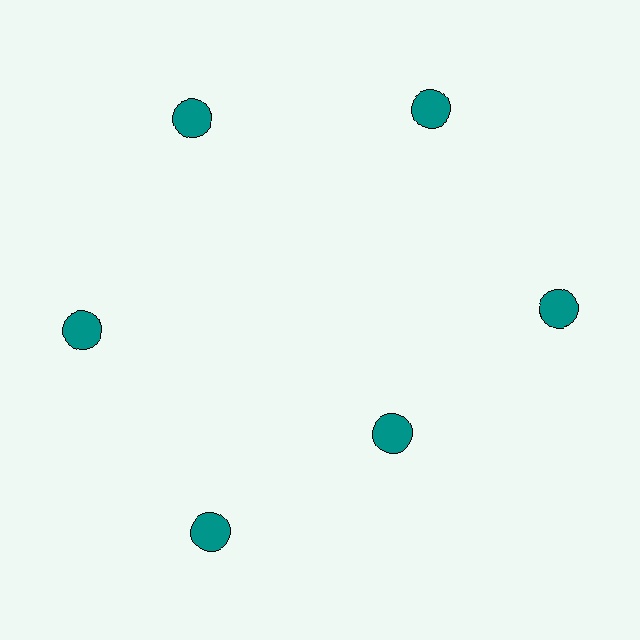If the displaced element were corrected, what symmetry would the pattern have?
It would have 6-fold rotational symmetry — the pattern would map onto itself every 60 degrees.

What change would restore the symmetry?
The symmetry would be restored by moving it outward, back onto the ring so that all 6 circles sit at equal angles and equal distance from the center.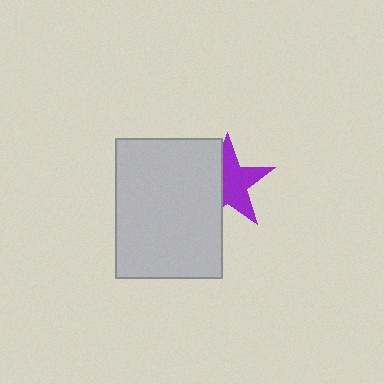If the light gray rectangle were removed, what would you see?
You would see the complete purple star.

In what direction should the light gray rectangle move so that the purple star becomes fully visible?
The light gray rectangle should move left. That is the shortest direction to clear the overlap and leave the purple star fully visible.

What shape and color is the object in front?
The object in front is a light gray rectangle.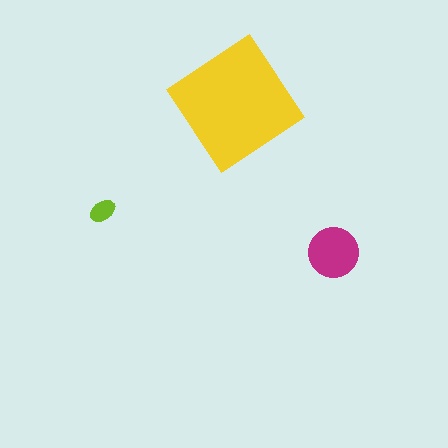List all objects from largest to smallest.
The yellow diamond, the magenta circle, the lime ellipse.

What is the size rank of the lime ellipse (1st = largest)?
3rd.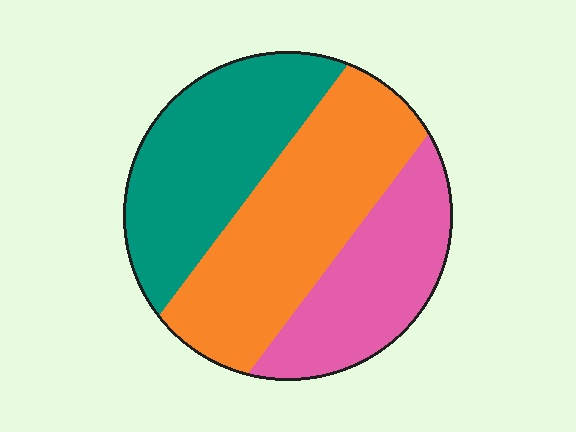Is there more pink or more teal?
Teal.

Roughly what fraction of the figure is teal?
Teal takes up between a third and a half of the figure.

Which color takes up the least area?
Pink, at roughly 25%.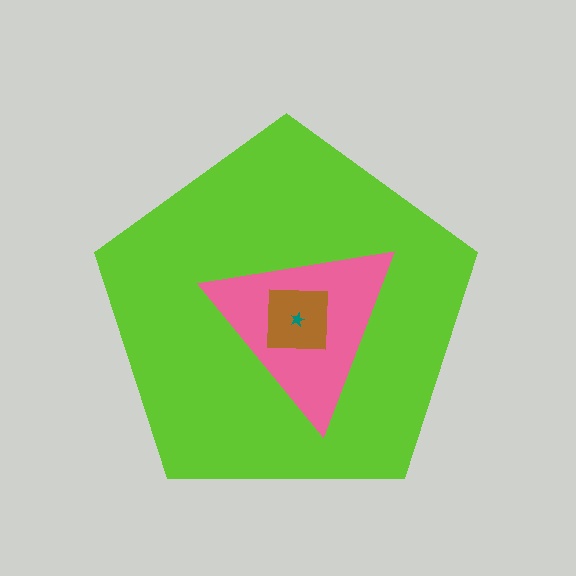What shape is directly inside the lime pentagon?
The pink triangle.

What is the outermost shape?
The lime pentagon.